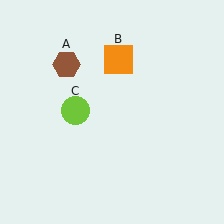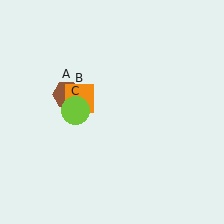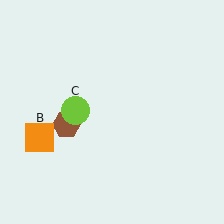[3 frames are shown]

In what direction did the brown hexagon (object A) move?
The brown hexagon (object A) moved down.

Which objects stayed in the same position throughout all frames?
Lime circle (object C) remained stationary.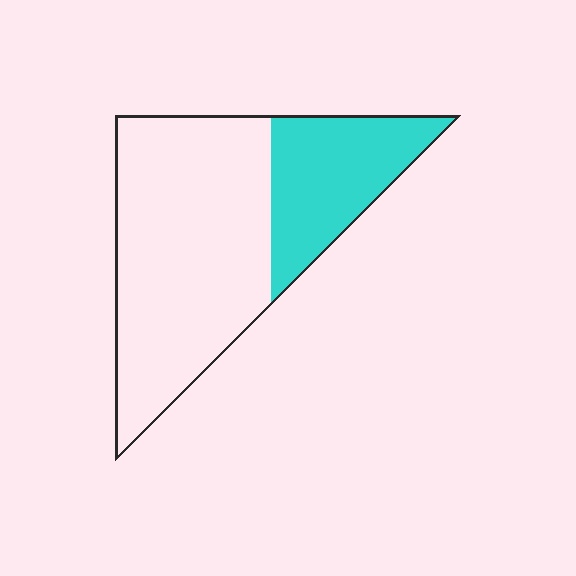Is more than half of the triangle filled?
No.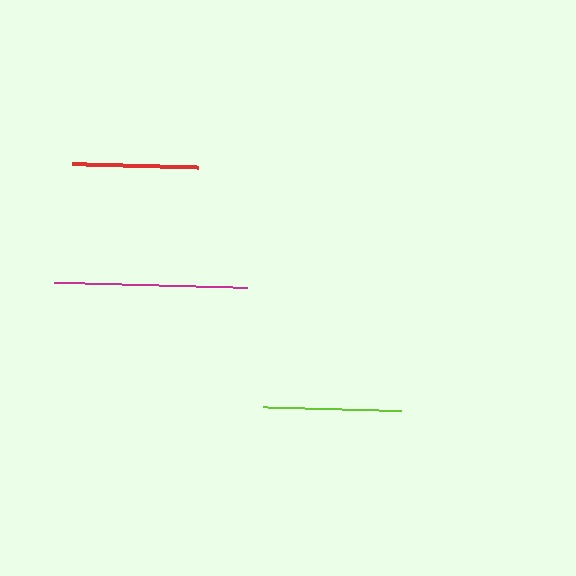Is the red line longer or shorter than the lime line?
The lime line is longer than the red line.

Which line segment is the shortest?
The red line is the shortest at approximately 126 pixels.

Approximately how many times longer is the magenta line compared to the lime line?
The magenta line is approximately 1.4 times the length of the lime line.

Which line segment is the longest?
The magenta line is the longest at approximately 193 pixels.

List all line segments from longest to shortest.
From longest to shortest: magenta, lime, red.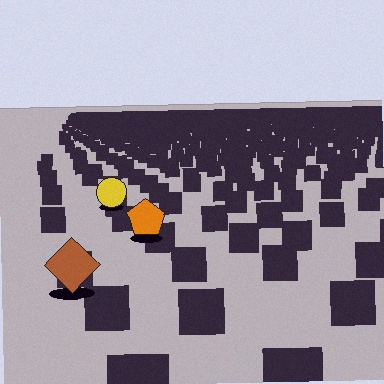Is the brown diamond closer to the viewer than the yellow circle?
Yes. The brown diamond is closer — you can tell from the texture gradient: the ground texture is coarser near it.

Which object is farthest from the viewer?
The yellow circle is farthest from the viewer. It appears smaller and the ground texture around it is denser.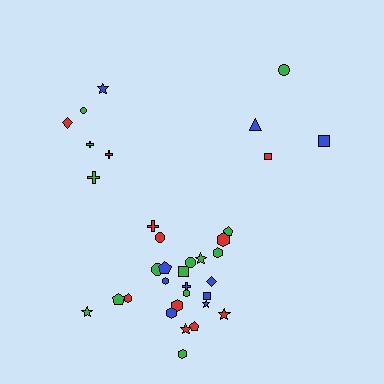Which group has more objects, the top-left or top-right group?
The top-left group.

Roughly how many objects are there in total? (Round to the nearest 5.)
Roughly 35 objects in total.